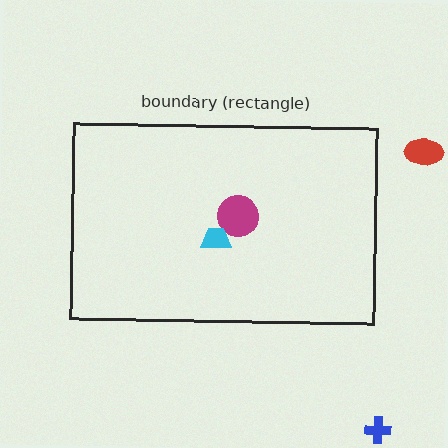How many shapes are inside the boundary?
2 inside, 2 outside.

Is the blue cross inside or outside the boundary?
Outside.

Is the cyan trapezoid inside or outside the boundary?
Inside.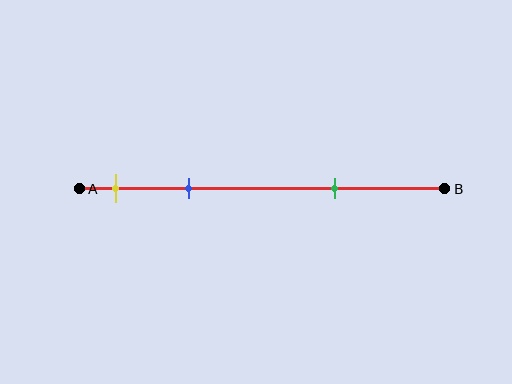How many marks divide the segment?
There are 3 marks dividing the segment.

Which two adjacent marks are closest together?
The yellow and blue marks are the closest adjacent pair.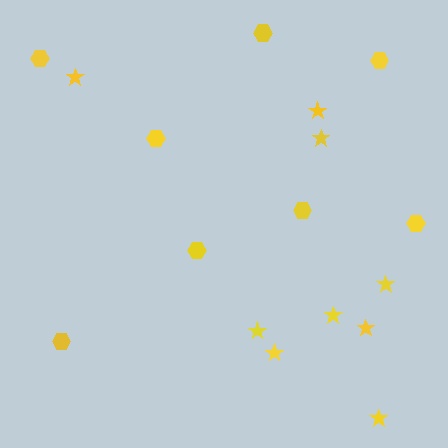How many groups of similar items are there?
There are 2 groups: one group of hexagons (8) and one group of stars (9).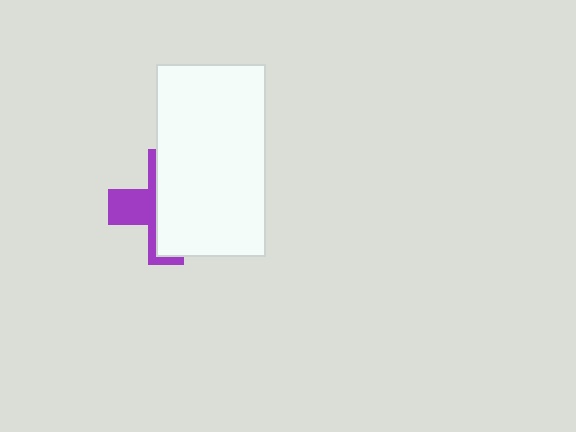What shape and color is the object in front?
The object in front is a white rectangle.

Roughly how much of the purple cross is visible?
A small part of it is visible (roughly 37%).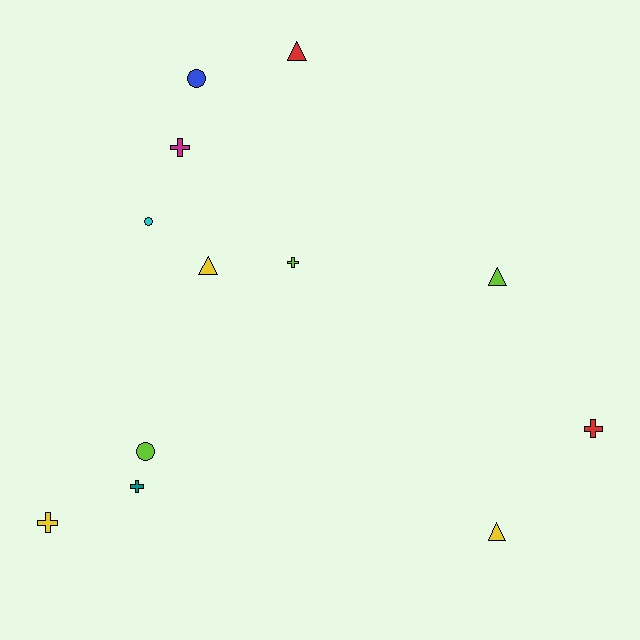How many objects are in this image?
There are 12 objects.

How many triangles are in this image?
There are 4 triangles.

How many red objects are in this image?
There are 2 red objects.